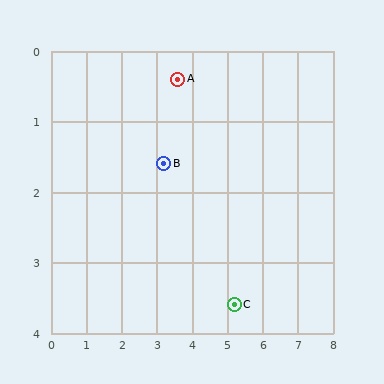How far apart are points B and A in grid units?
Points B and A are about 1.3 grid units apart.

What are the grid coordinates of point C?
Point C is at approximately (5.2, 3.6).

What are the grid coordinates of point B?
Point B is at approximately (3.2, 1.6).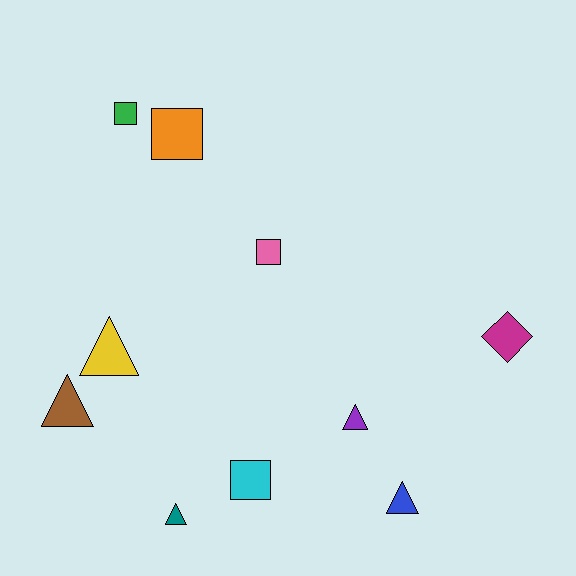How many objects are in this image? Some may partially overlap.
There are 10 objects.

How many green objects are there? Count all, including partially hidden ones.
There is 1 green object.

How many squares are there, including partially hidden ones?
There are 4 squares.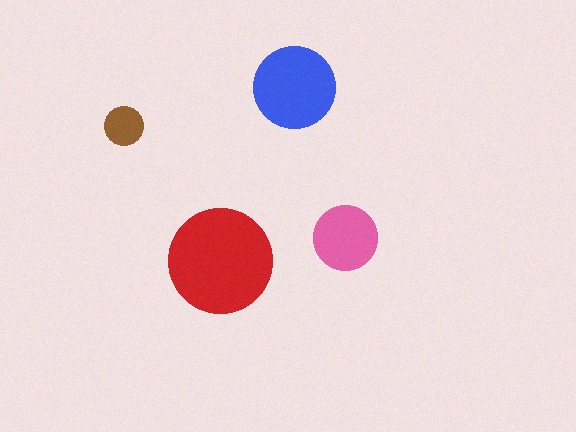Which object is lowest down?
The red circle is bottommost.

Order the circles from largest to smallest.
the red one, the blue one, the pink one, the brown one.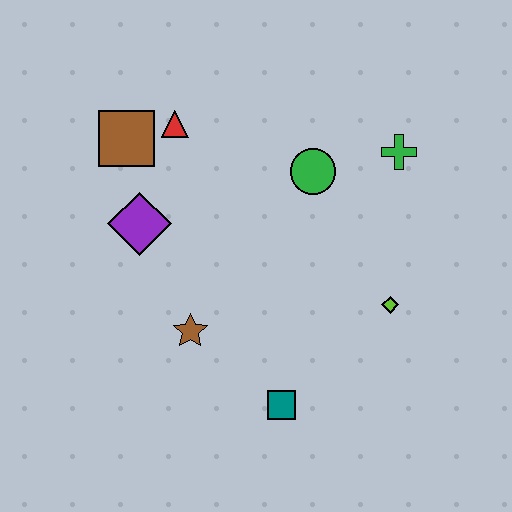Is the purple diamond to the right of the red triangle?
No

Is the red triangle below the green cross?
No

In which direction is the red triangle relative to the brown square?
The red triangle is to the right of the brown square.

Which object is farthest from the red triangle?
The teal square is farthest from the red triangle.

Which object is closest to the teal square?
The brown star is closest to the teal square.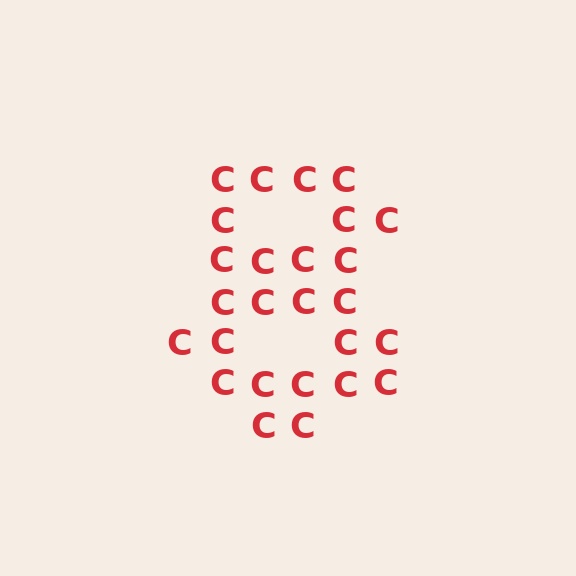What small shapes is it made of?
It is made of small letter C's.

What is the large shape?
The large shape is the digit 8.